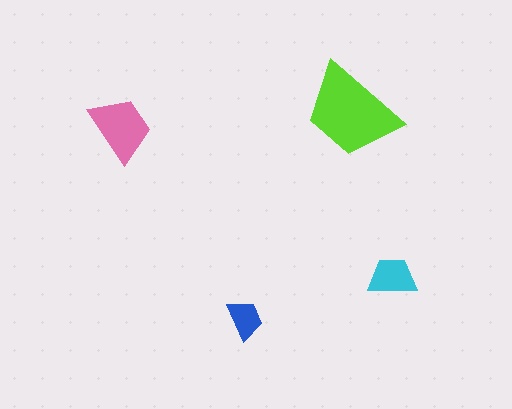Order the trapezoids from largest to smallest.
the lime one, the pink one, the cyan one, the blue one.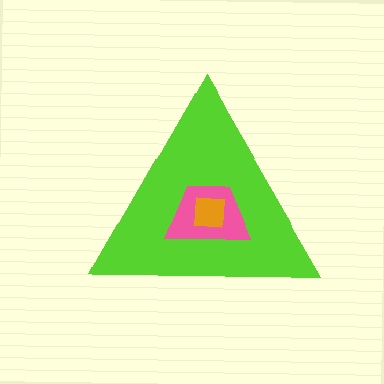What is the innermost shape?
The orange square.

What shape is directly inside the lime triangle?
The pink trapezoid.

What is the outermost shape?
The lime triangle.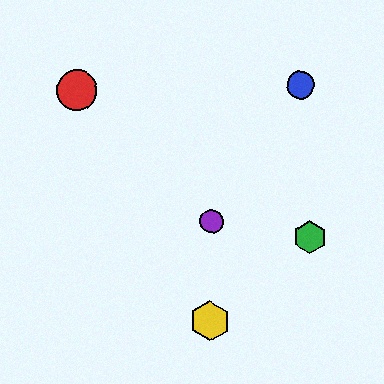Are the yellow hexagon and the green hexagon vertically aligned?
No, the yellow hexagon is at x≈210 and the green hexagon is at x≈310.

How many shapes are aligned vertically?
2 shapes (the yellow hexagon, the purple circle) are aligned vertically.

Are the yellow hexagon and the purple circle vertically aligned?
Yes, both are at x≈210.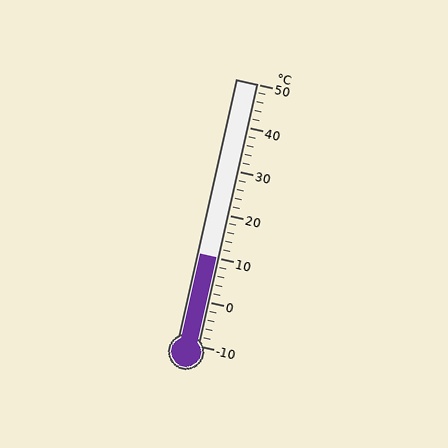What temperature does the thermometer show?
The thermometer shows approximately 10°C.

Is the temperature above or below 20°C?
The temperature is below 20°C.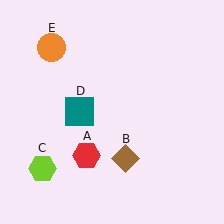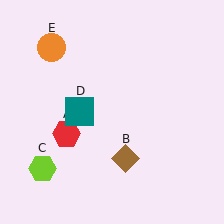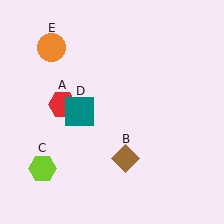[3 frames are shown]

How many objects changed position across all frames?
1 object changed position: red hexagon (object A).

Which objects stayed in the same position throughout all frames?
Brown diamond (object B) and lime hexagon (object C) and teal square (object D) and orange circle (object E) remained stationary.